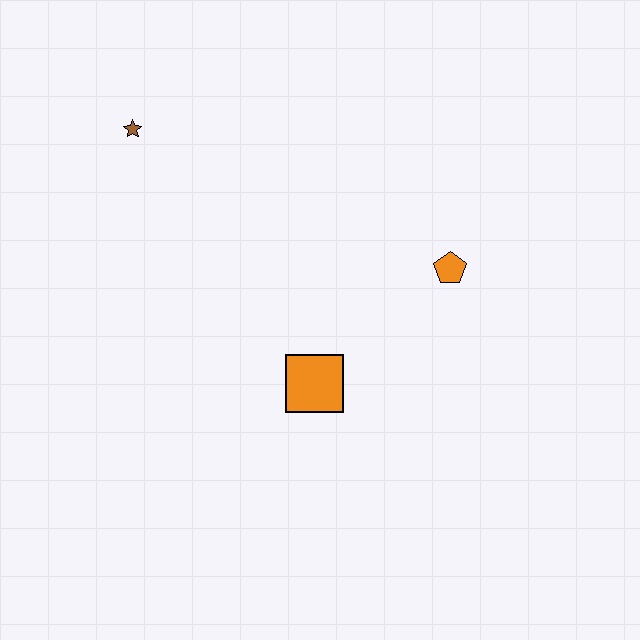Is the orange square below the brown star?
Yes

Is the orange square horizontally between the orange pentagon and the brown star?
Yes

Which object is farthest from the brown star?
The orange pentagon is farthest from the brown star.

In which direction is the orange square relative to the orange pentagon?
The orange square is to the left of the orange pentagon.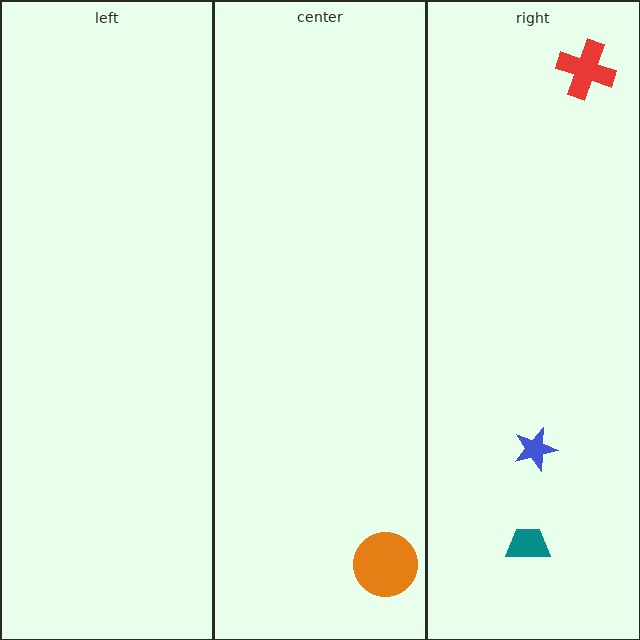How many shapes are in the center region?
1.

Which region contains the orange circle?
The center region.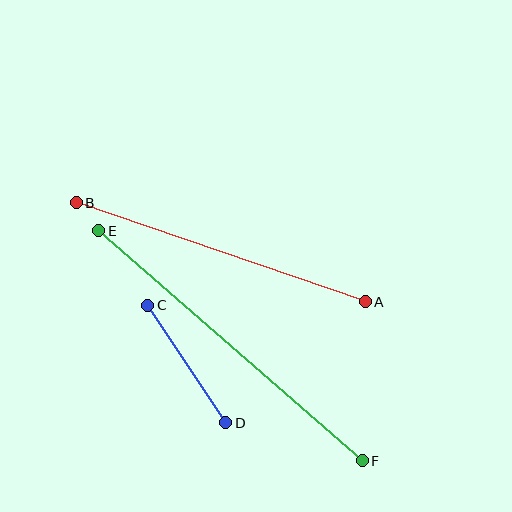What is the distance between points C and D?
The distance is approximately 141 pixels.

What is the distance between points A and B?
The distance is approximately 306 pixels.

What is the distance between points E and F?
The distance is approximately 350 pixels.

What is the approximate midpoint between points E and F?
The midpoint is at approximately (230, 346) pixels.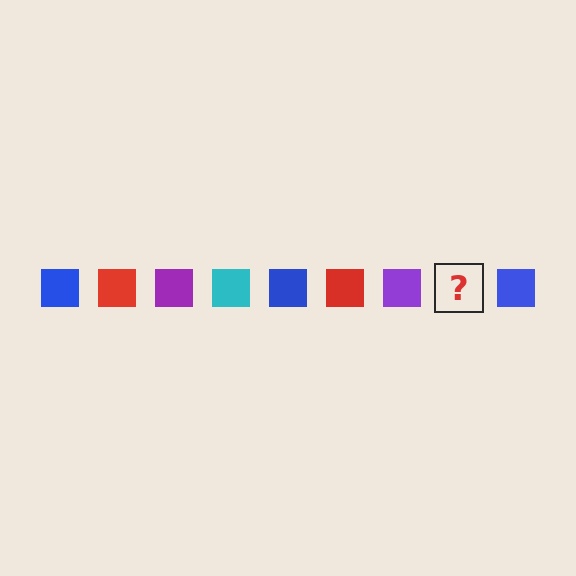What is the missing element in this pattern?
The missing element is a cyan square.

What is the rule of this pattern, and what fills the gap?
The rule is that the pattern cycles through blue, red, purple, cyan squares. The gap should be filled with a cyan square.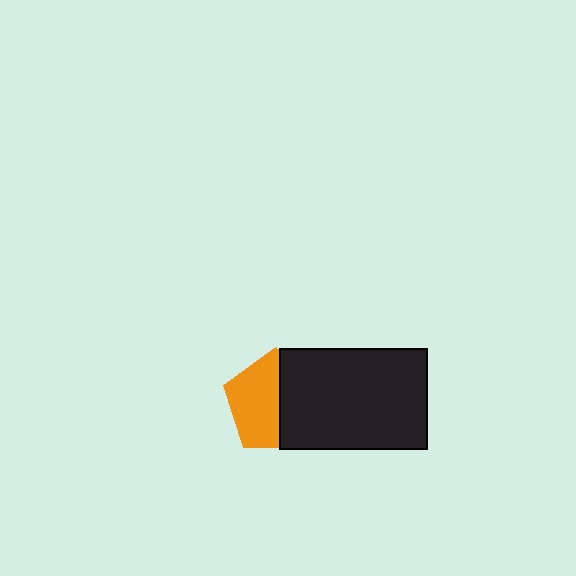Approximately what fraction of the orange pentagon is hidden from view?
Roughly 45% of the orange pentagon is hidden behind the black rectangle.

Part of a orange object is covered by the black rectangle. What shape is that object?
It is a pentagon.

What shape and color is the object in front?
The object in front is a black rectangle.